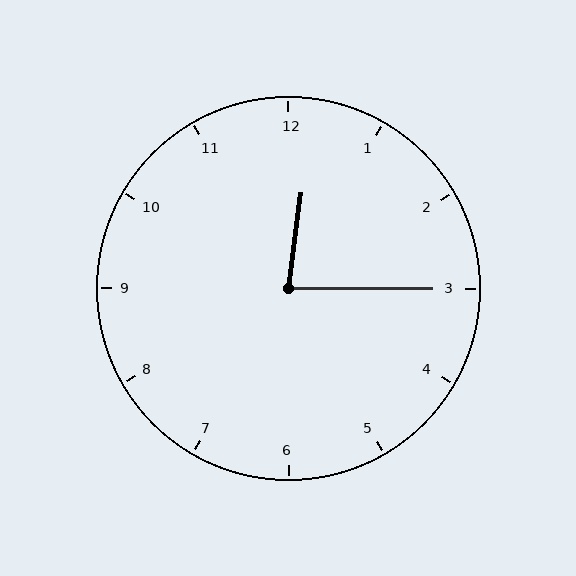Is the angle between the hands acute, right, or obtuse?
It is acute.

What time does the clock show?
12:15.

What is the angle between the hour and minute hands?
Approximately 82 degrees.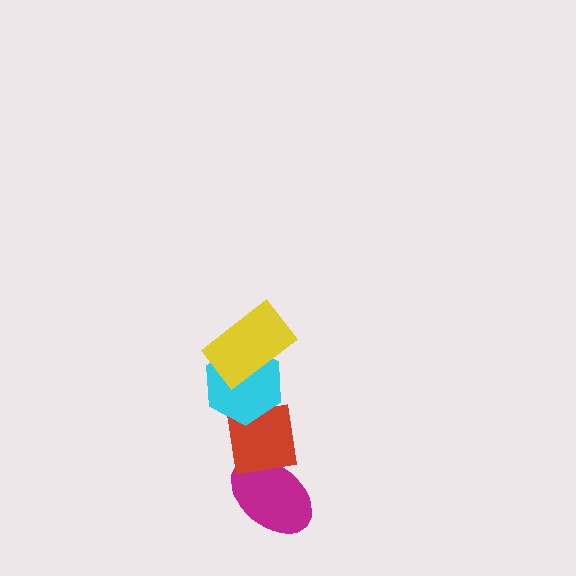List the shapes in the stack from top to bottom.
From top to bottom: the yellow rectangle, the cyan hexagon, the red square, the magenta ellipse.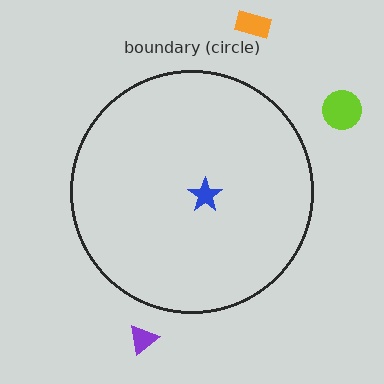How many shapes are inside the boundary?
1 inside, 3 outside.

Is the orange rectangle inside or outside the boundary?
Outside.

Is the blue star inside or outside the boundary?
Inside.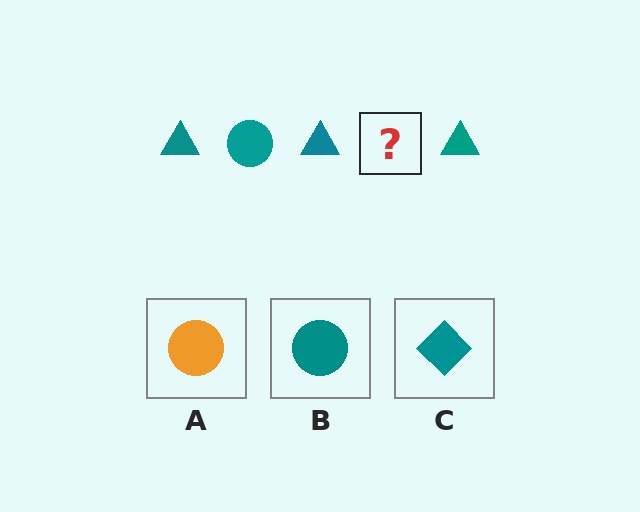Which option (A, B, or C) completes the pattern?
B.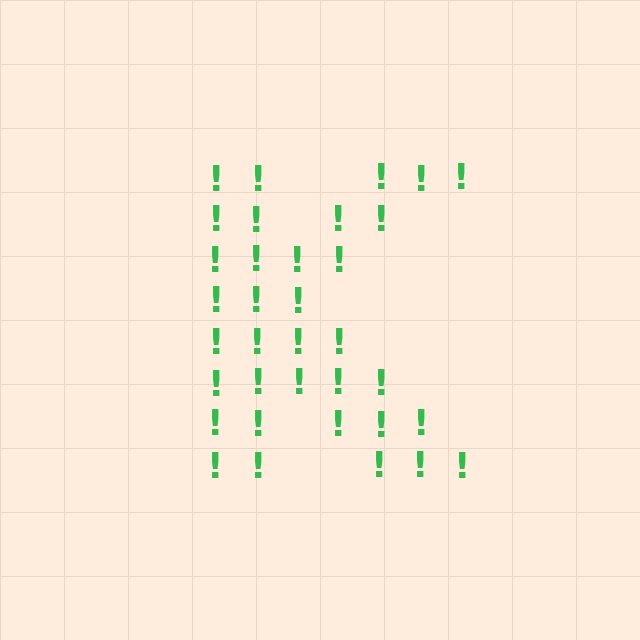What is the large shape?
The large shape is the letter K.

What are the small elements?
The small elements are exclamation marks.